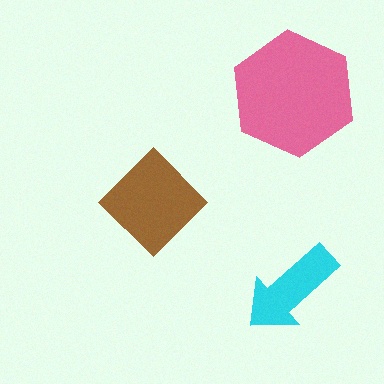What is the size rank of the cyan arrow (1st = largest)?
3rd.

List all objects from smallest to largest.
The cyan arrow, the brown diamond, the pink hexagon.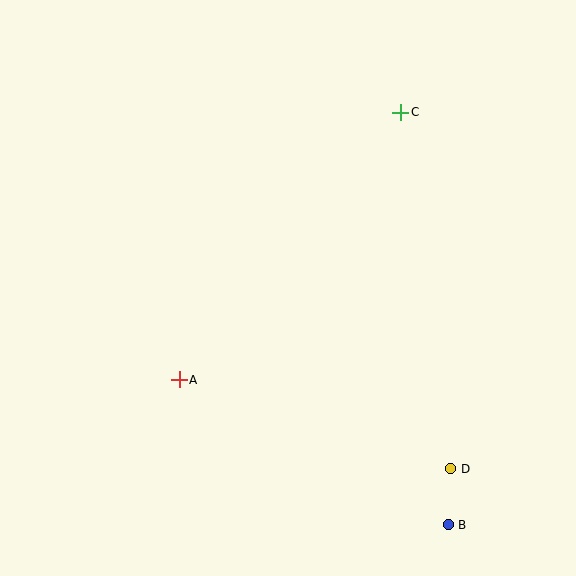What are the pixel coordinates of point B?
Point B is at (448, 525).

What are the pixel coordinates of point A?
Point A is at (179, 380).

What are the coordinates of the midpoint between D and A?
The midpoint between D and A is at (315, 424).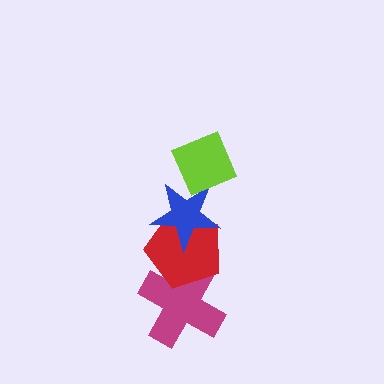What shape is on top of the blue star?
The lime diamond is on top of the blue star.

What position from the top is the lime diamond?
The lime diamond is 1st from the top.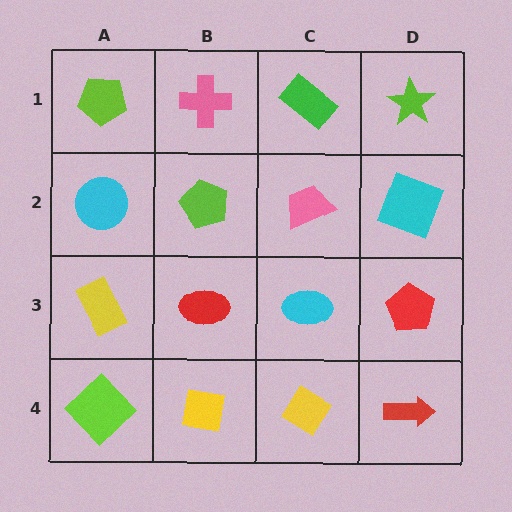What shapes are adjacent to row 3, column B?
A lime pentagon (row 2, column B), a yellow square (row 4, column B), a yellow rectangle (row 3, column A), a cyan ellipse (row 3, column C).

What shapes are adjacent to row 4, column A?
A yellow rectangle (row 3, column A), a yellow square (row 4, column B).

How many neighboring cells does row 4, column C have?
3.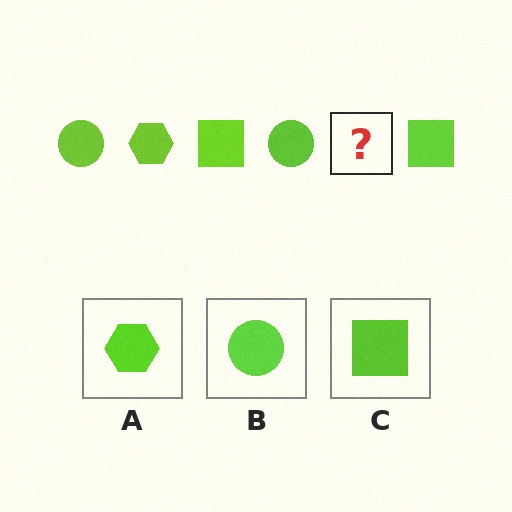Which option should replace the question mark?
Option A.